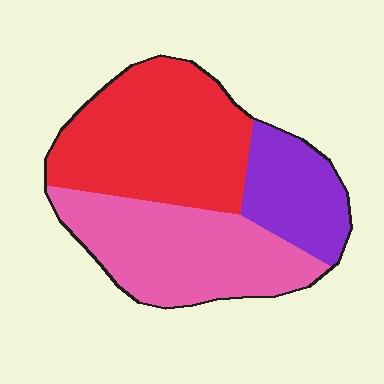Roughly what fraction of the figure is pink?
Pink takes up between a third and a half of the figure.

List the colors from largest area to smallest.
From largest to smallest: red, pink, purple.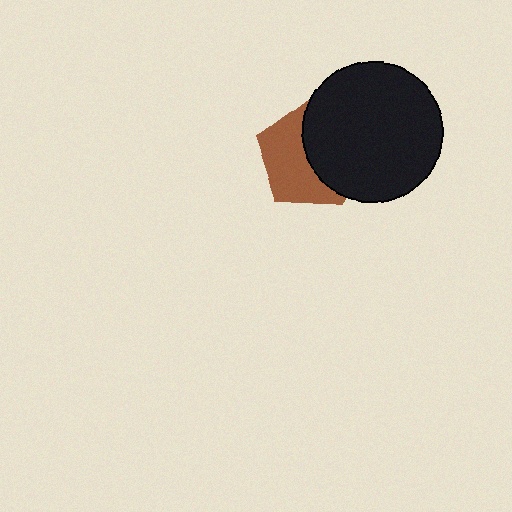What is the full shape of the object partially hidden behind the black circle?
The partially hidden object is a brown pentagon.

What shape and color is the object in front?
The object in front is a black circle.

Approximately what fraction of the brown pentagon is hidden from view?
Roughly 48% of the brown pentagon is hidden behind the black circle.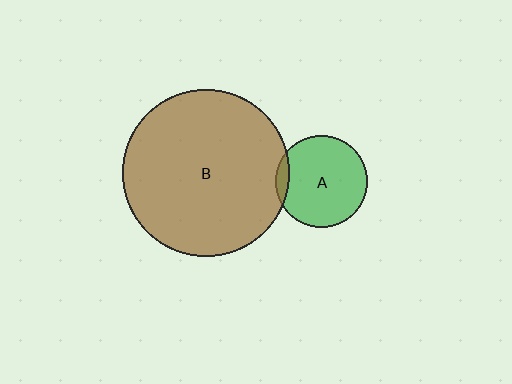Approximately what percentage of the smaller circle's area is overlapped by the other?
Approximately 5%.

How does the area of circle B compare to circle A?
Approximately 3.3 times.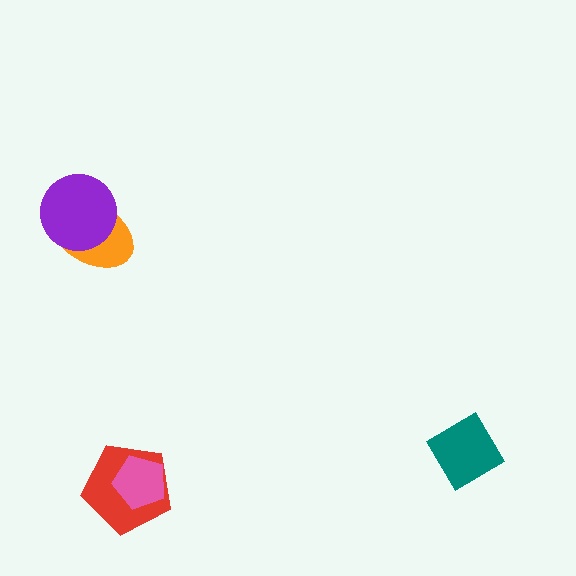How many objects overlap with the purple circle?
1 object overlaps with the purple circle.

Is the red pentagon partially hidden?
Yes, it is partially covered by another shape.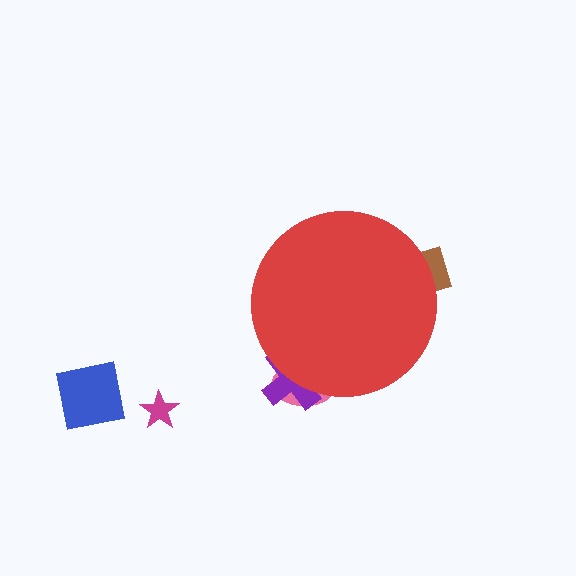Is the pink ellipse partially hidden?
Yes, the pink ellipse is partially hidden behind the red circle.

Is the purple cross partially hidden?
Yes, the purple cross is partially hidden behind the red circle.